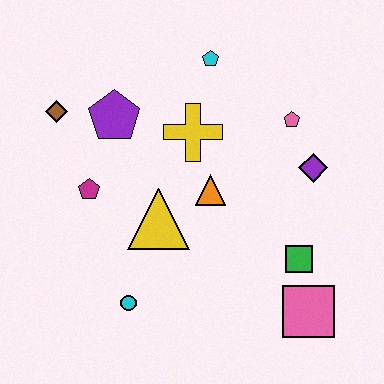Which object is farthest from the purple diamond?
The brown diamond is farthest from the purple diamond.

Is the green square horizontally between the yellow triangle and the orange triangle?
No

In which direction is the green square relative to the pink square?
The green square is above the pink square.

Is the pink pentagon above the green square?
Yes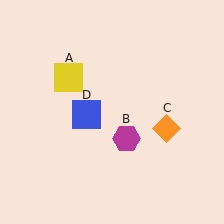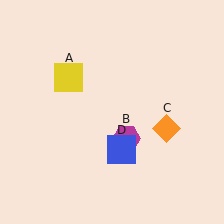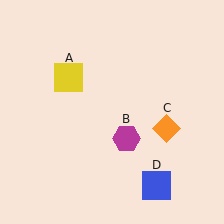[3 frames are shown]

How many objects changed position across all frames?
1 object changed position: blue square (object D).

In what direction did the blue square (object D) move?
The blue square (object D) moved down and to the right.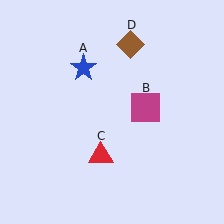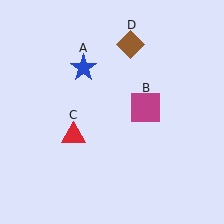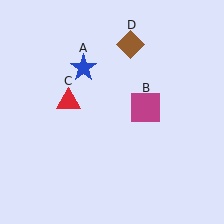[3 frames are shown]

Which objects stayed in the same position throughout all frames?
Blue star (object A) and magenta square (object B) and brown diamond (object D) remained stationary.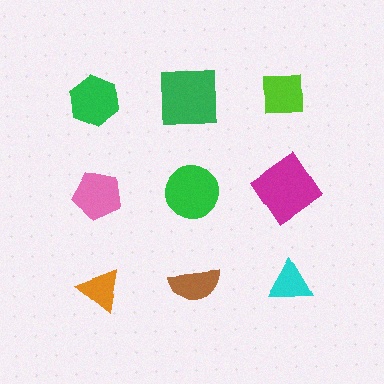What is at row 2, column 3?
A magenta diamond.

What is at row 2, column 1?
A pink pentagon.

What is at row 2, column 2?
A green circle.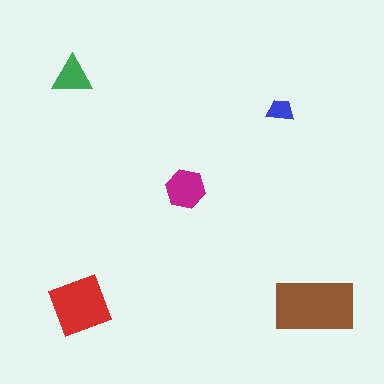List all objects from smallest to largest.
The blue trapezoid, the green triangle, the magenta hexagon, the red diamond, the brown rectangle.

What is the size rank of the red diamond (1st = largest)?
2nd.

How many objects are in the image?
There are 5 objects in the image.